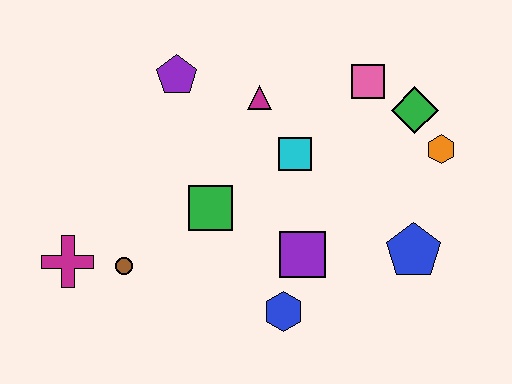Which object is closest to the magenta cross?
The brown circle is closest to the magenta cross.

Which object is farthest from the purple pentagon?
The blue pentagon is farthest from the purple pentagon.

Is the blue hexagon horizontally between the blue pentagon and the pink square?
No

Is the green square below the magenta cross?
No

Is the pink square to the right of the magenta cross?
Yes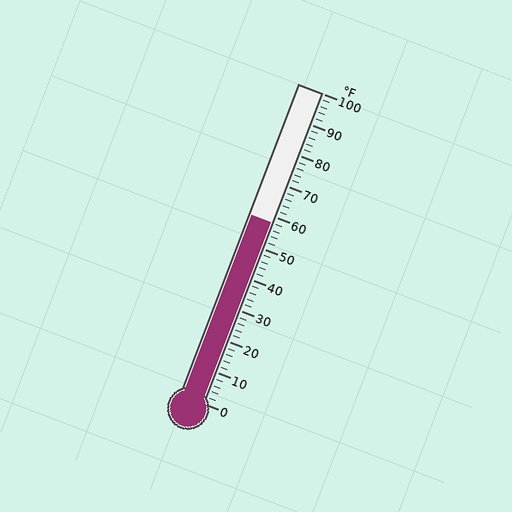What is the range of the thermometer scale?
The thermometer scale ranges from 0°F to 100°F.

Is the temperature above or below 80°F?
The temperature is below 80°F.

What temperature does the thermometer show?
The thermometer shows approximately 58°F.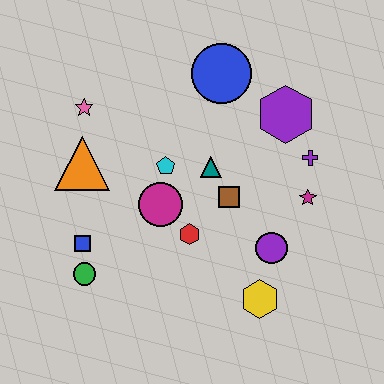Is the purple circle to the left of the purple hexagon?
Yes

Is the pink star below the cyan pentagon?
No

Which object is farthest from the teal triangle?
The green circle is farthest from the teal triangle.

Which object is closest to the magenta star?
The purple cross is closest to the magenta star.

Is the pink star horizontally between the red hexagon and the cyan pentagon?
No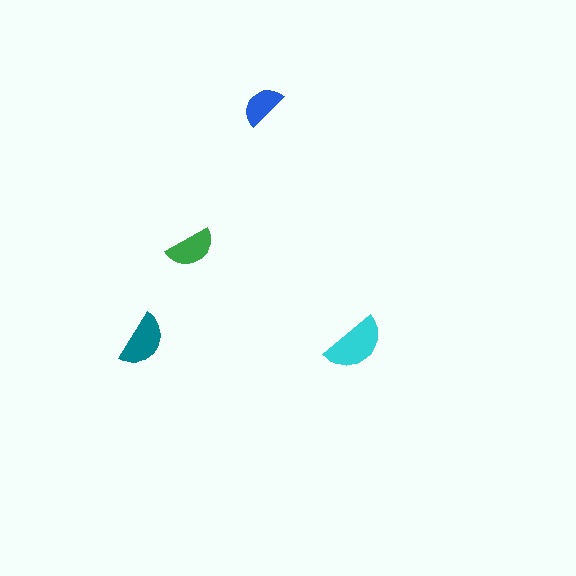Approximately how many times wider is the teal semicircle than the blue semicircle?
About 1.5 times wider.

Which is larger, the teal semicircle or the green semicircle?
The teal one.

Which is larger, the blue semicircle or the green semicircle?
The green one.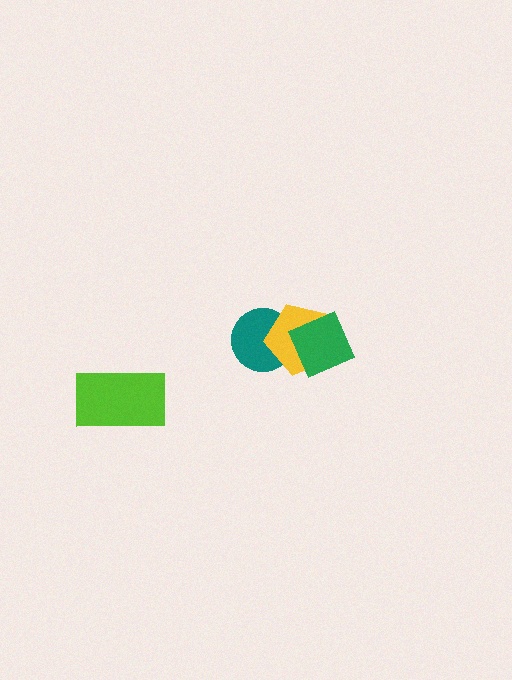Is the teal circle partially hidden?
Yes, it is partially covered by another shape.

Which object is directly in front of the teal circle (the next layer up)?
The yellow pentagon is directly in front of the teal circle.